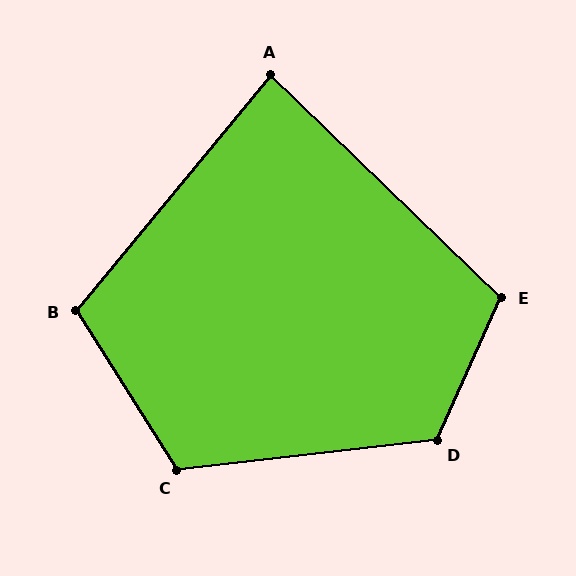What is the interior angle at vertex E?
Approximately 110 degrees (obtuse).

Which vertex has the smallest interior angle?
A, at approximately 86 degrees.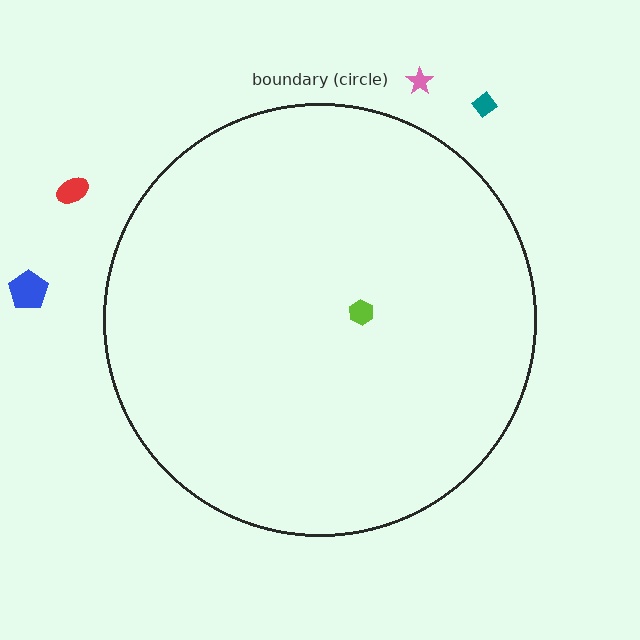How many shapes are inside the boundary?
1 inside, 4 outside.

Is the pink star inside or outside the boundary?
Outside.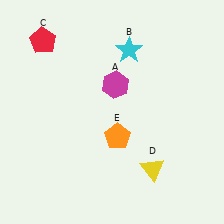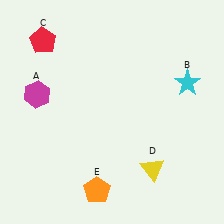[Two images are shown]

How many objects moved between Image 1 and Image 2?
3 objects moved between the two images.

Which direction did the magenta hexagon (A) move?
The magenta hexagon (A) moved left.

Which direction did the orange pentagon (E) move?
The orange pentagon (E) moved down.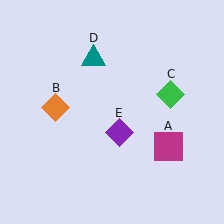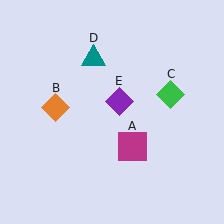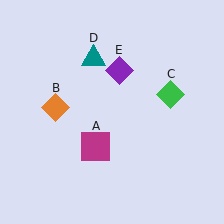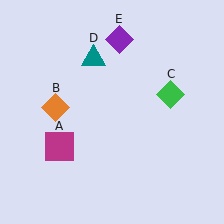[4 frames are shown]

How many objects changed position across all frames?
2 objects changed position: magenta square (object A), purple diamond (object E).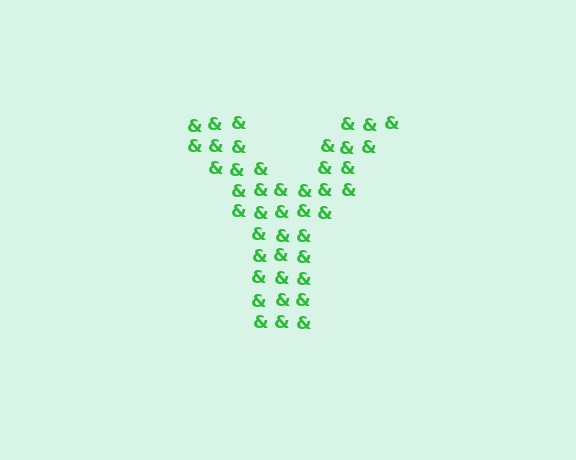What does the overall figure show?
The overall figure shows the letter Y.